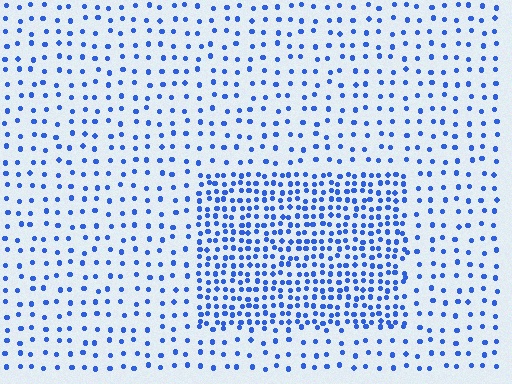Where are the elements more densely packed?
The elements are more densely packed inside the rectangle boundary.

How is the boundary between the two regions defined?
The boundary is defined by a change in element density (approximately 2.5x ratio). All elements are the same color, size, and shape.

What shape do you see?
I see a rectangle.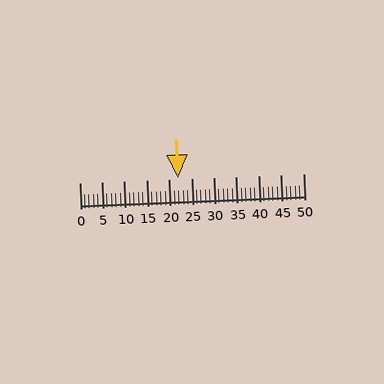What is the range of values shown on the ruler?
The ruler shows values from 0 to 50.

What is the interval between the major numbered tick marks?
The major tick marks are spaced 5 units apart.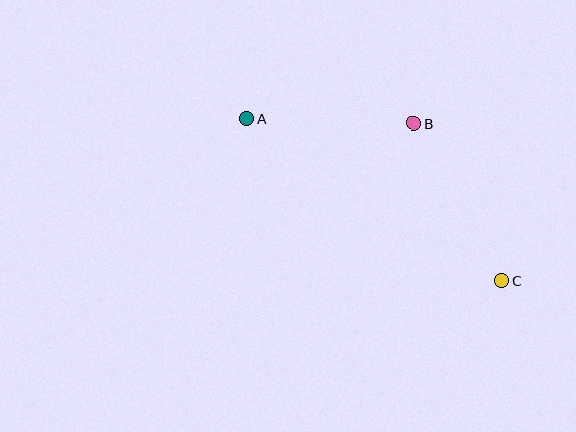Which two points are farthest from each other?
Points A and C are farthest from each other.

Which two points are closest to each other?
Points A and B are closest to each other.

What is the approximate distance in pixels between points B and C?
The distance between B and C is approximately 180 pixels.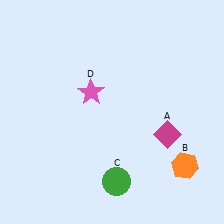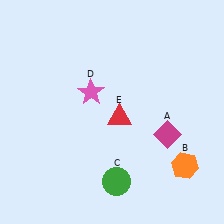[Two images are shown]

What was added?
A red triangle (E) was added in Image 2.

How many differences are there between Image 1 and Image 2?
There is 1 difference between the two images.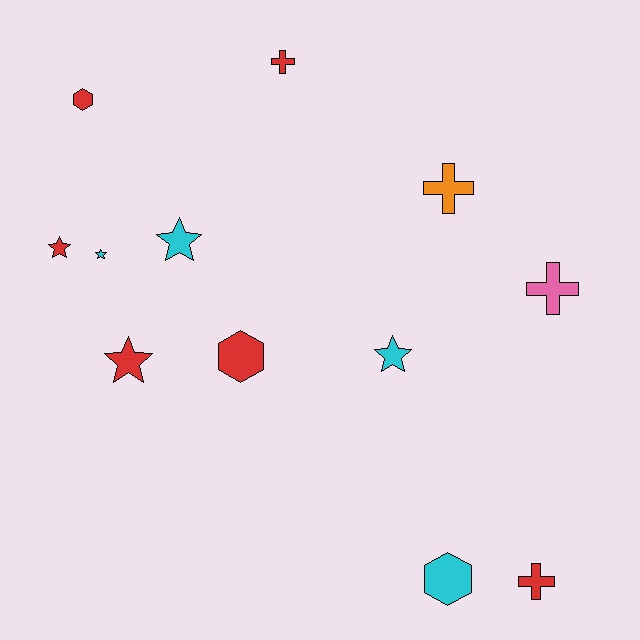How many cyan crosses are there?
There are no cyan crosses.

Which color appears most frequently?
Red, with 6 objects.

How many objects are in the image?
There are 12 objects.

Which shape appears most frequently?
Star, with 5 objects.